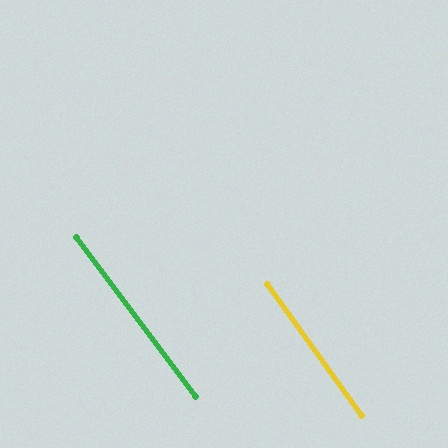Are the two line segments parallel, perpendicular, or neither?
Parallel — their directions differ by only 1.3°.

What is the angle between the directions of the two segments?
Approximately 1 degree.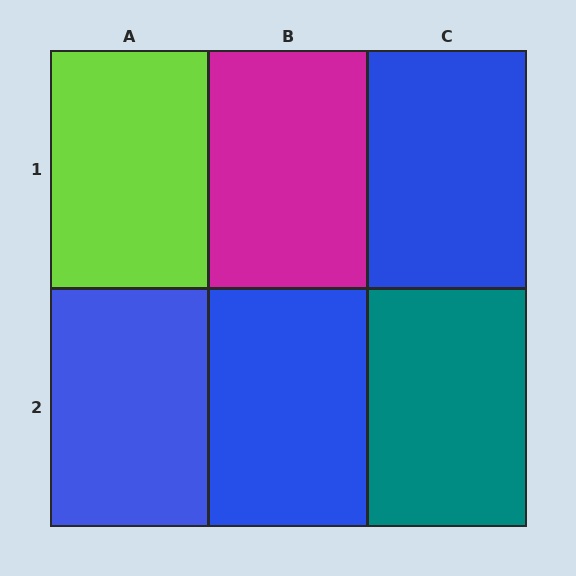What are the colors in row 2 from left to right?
Blue, blue, teal.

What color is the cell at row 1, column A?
Lime.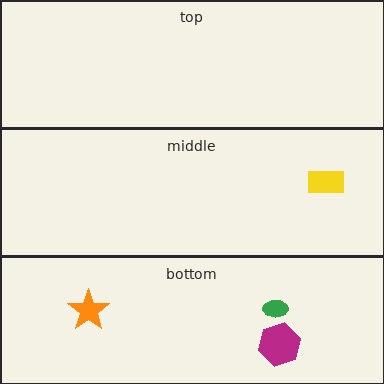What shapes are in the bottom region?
The orange star, the magenta hexagon, the green ellipse.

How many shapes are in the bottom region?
3.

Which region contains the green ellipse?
The bottom region.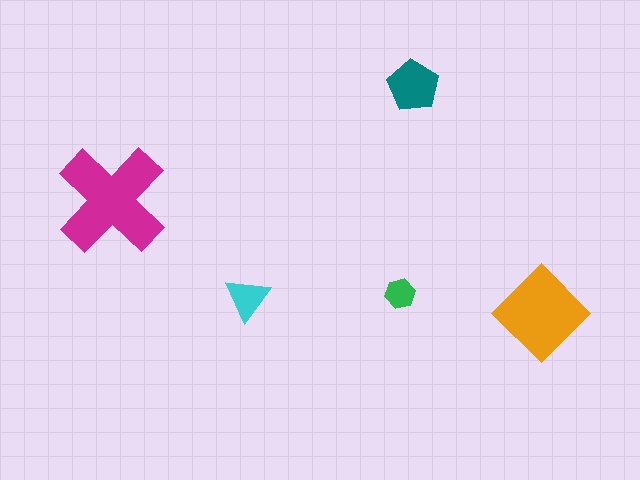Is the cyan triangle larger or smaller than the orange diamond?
Smaller.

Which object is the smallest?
The green hexagon.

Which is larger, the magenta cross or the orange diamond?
The magenta cross.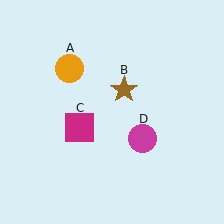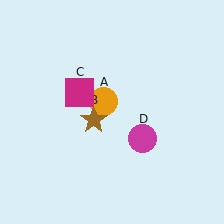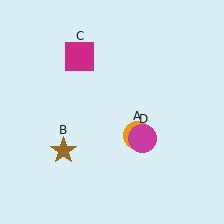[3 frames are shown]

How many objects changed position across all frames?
3 objects changed position: orange circle (object A), brown star (object B), magenta square (object C).